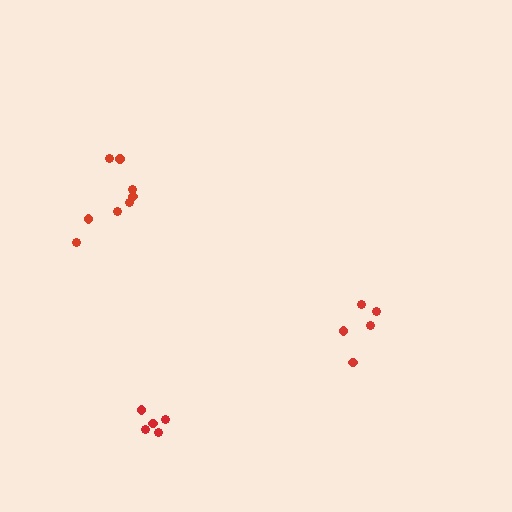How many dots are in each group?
Group 1: 8 dots, Group 2: 5 dots, Group 3: 5 dots (18 total).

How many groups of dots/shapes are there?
There are 3 groups.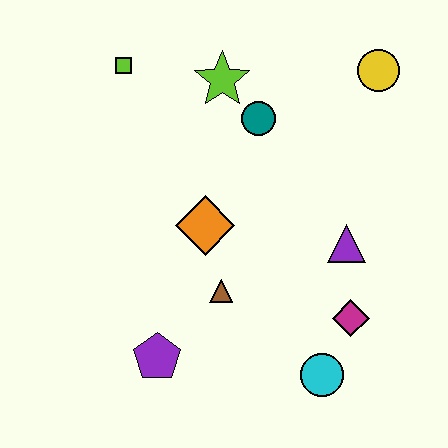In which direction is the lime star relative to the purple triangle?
The lime star is above the purple triangle.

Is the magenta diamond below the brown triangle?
Yes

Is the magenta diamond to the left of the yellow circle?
Yes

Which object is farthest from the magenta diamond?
The lime square is farthest from the magenta diamond.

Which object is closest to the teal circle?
The lime star is closest to the teal circle.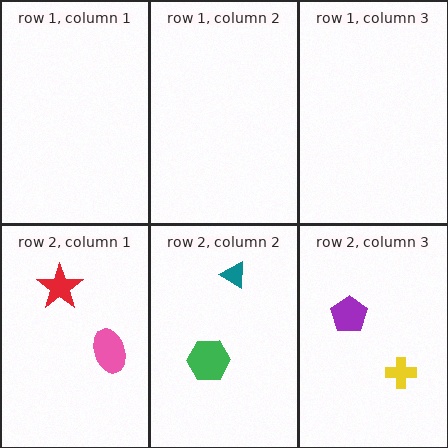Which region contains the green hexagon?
The row 2, column 2 region.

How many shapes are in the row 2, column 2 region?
2.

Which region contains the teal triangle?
The row 2, column 2 region.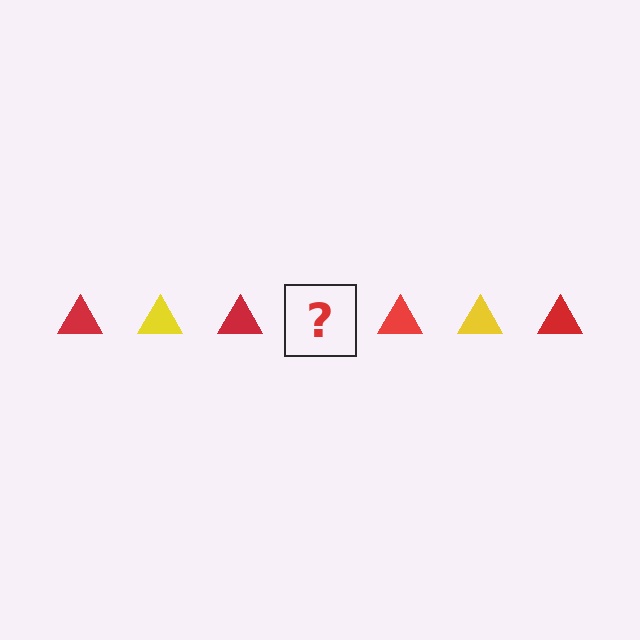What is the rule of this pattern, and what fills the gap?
The rule is that the pattern cycles through red, yellow triangles. The gap should be filled with a yellow triangle.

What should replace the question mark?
The question mark should be replaced with a yellow triangle.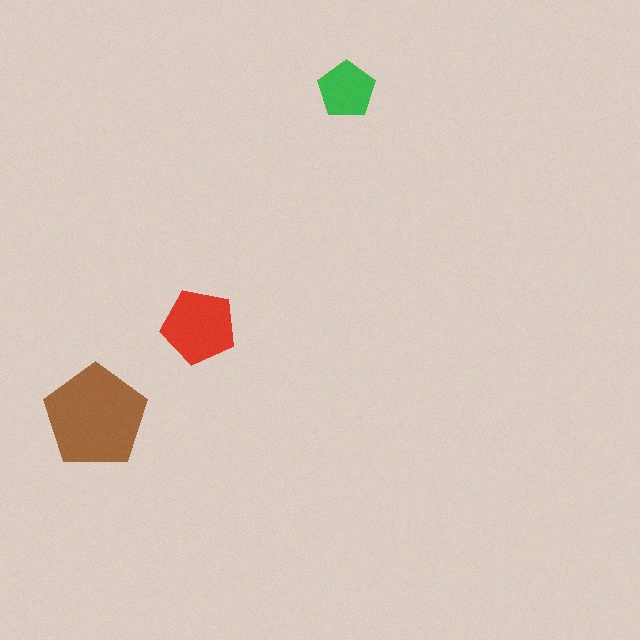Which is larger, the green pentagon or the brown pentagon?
The brown one.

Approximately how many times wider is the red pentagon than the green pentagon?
About 1.5 times wider.